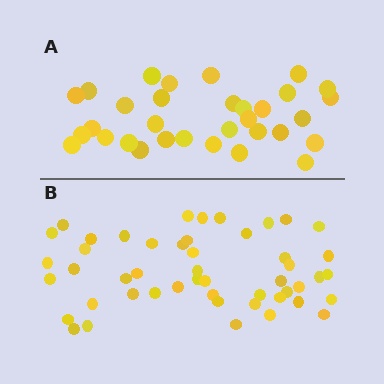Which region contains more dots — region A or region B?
Region B (the bottom region) has more dots.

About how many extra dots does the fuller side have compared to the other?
Region B has approximately 15 more dots than region A.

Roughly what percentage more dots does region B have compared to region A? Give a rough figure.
About 55% more.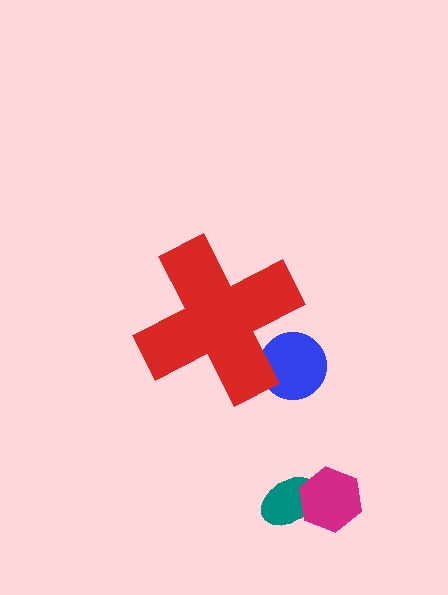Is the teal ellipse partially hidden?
No, the teal ellipse is fully visible.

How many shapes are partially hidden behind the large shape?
1 shape is partially hidden.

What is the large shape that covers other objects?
A red cross.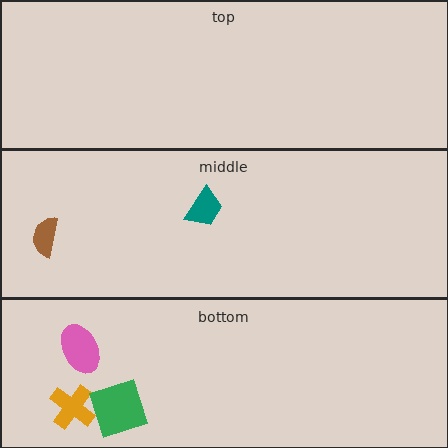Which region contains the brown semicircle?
The middle region.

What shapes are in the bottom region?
The orange cross, the green square, the pink ellipse.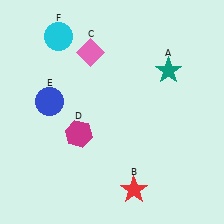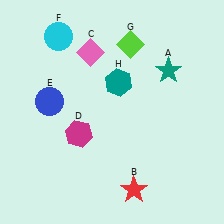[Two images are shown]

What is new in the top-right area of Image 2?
A lime diamond (G) was added in the top-right area of Image 2.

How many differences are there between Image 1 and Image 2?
There are 2 differences between the two images.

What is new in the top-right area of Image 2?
A teal hexagon (H) was added in the top-right area of Image 2.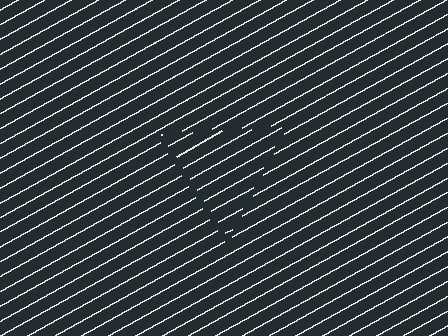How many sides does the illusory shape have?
3 sides — the line-ends trace a triangle.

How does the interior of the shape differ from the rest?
The interior of the shape contains the same grating, shifted by half a period — the contour is defined by the phase discontinuity where line-ends from the inner and outer gratings abut.